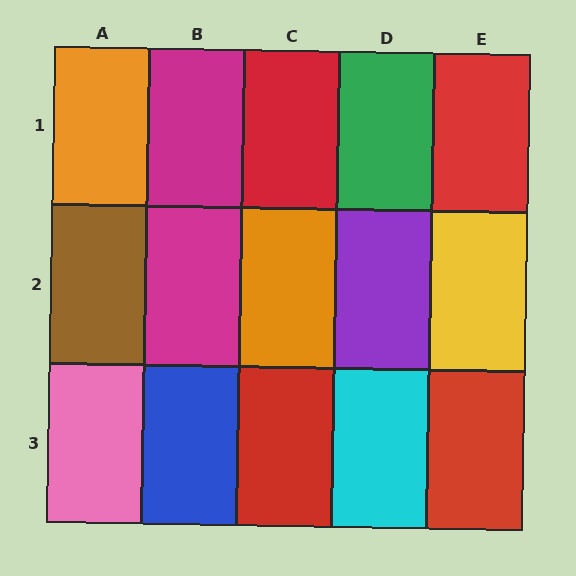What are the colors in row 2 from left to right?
Brown, magenta, orange, purple, yellow.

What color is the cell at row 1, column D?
Green.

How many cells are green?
1 cell is green.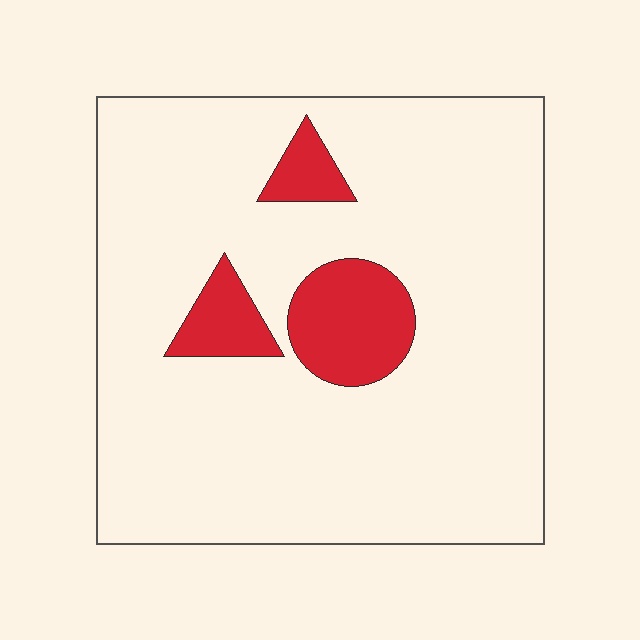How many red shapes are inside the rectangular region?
3.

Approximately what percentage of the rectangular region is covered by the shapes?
Approximately 10%.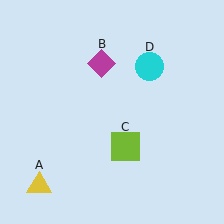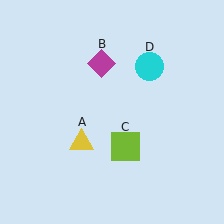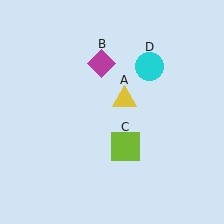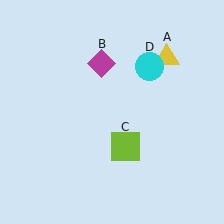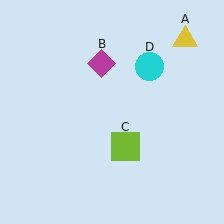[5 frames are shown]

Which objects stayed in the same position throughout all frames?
Magenta diamond (object B) and lime square (object C) and cyan circle (object D) remained stationary.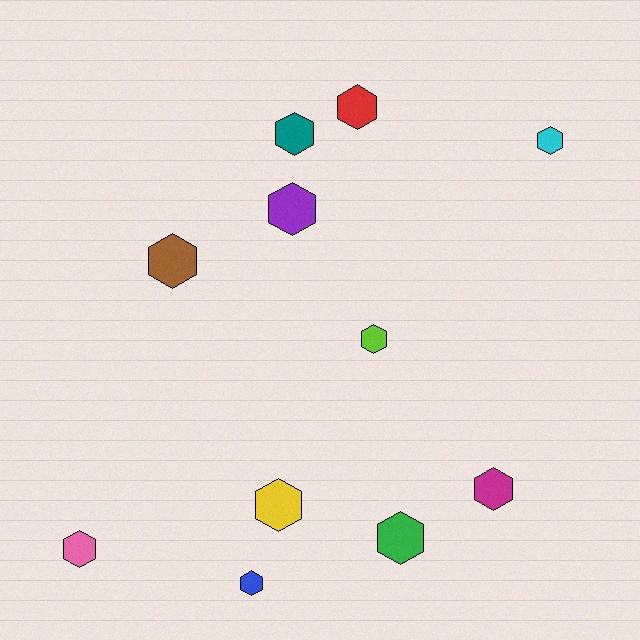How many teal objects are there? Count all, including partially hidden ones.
There is 1 teal object.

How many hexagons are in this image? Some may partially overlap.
There are 11 hexagons.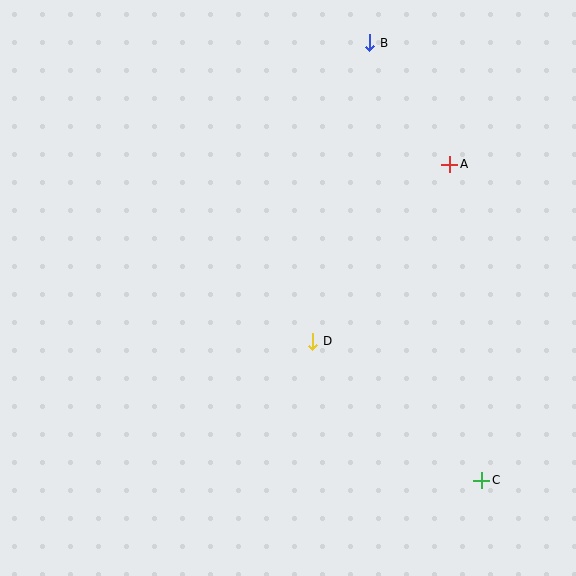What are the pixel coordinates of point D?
Point D is at (313, 341).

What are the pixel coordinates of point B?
Point B is at (369, 43).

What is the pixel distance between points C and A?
The distance between C and A is 317 pixels.